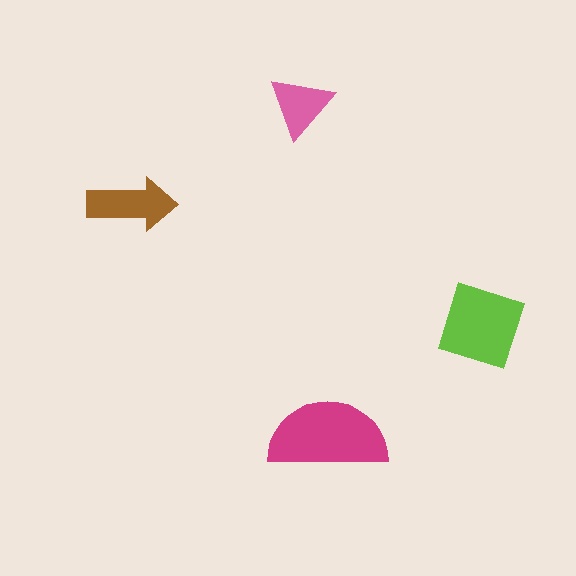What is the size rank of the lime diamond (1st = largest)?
2nd.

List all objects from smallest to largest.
The pink triangle, the brown arrow, the lime diamond, the magenta semicircle.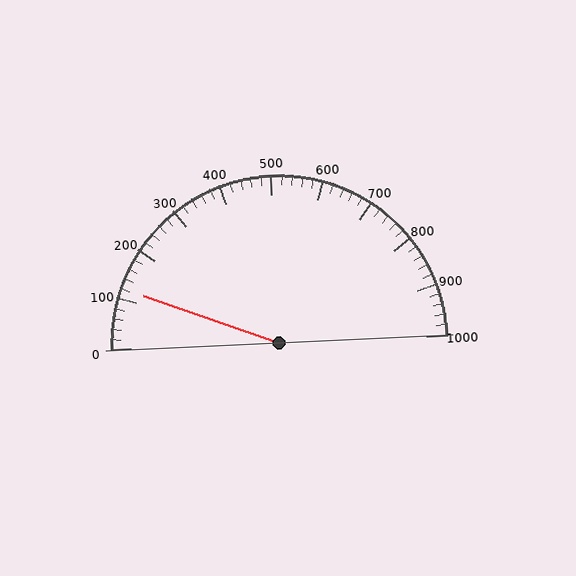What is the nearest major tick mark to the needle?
The nearest major tick mark is 100.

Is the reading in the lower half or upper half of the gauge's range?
The reading is in the lower half of the range (0 to 1000).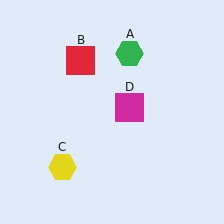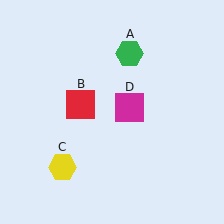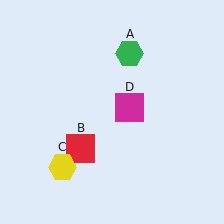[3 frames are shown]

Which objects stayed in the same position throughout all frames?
Green hexagon (object A) and yellow hexagon (object C) and magenta square (object D) remained stationary.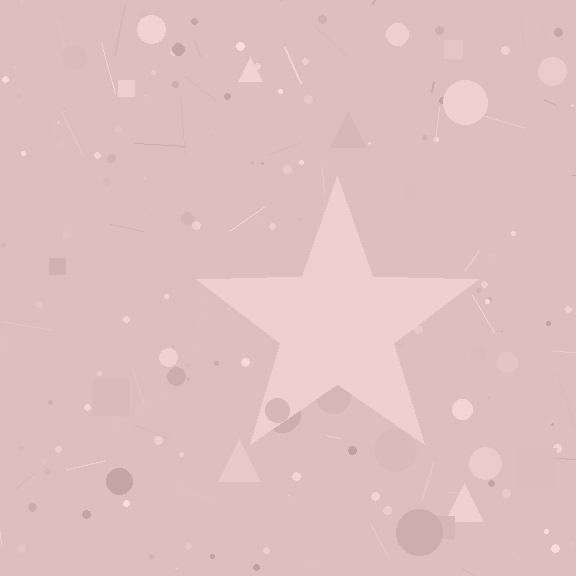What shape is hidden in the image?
A star is hidden in the image.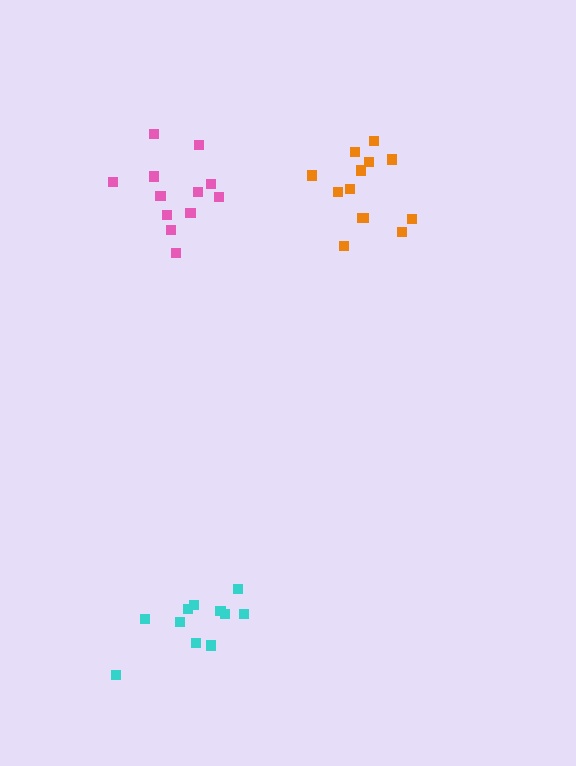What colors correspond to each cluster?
The clusters are colored: pink, cyan, orange.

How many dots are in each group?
Group 1: 12 dots, Group 2: 11 dots, Group 3: 13 dots (36 total).